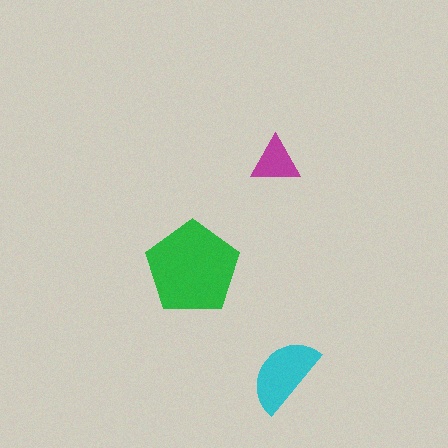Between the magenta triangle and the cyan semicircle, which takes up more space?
The cyan semicircle.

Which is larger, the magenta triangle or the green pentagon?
The green pentagon.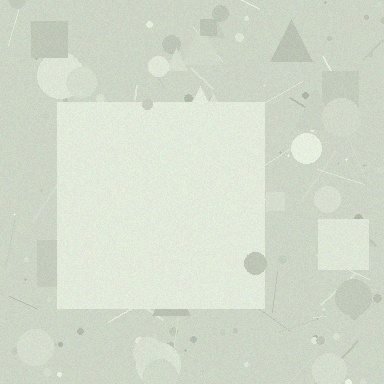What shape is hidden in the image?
A square is hidden in the image.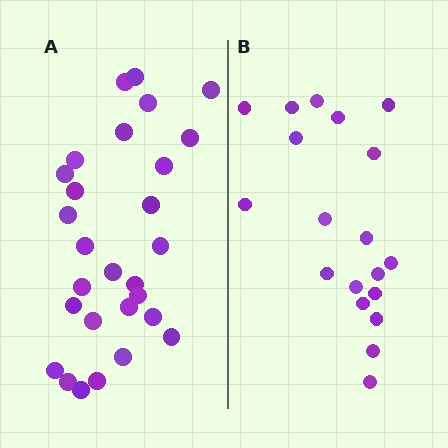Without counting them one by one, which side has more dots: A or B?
Region A (the left region) has more dots.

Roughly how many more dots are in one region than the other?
Region A has roughly 8 or so more dots than region B.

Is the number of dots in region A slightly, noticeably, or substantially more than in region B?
Region A has substantially more. The ratio is roughly 1.5 to 1.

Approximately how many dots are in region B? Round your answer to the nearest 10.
About 20 dots. (The exact count is 19, which rounds to 20.)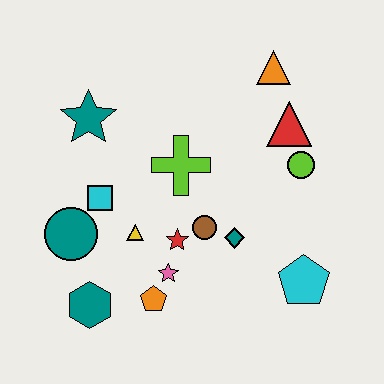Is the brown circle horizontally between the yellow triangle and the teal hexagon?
No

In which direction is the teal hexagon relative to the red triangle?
The teal hexagon is to the left of the red triangle.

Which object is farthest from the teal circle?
The orange triangle is farthest from the teal circle.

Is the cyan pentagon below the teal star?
Yes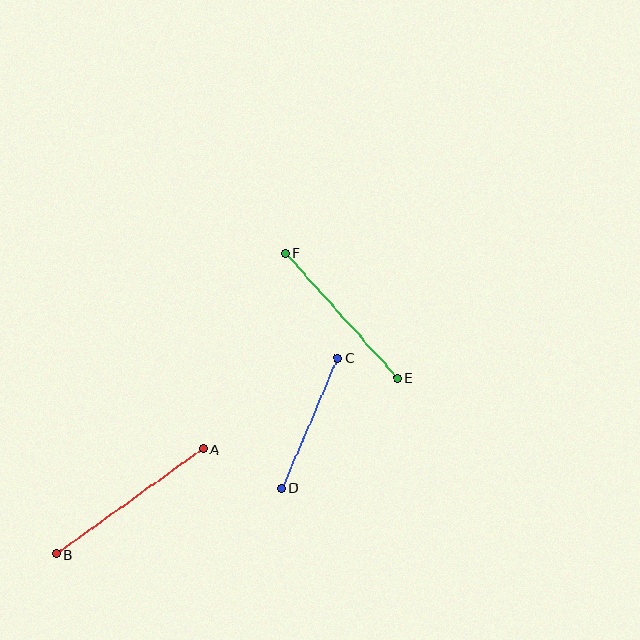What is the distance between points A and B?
The distance is approximately 180 pixels.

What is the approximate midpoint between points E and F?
The midpoint is at approximately (341, 315) pixels.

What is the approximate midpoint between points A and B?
The midpoint is at approximately (130, 501) pixels.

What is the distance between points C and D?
The distance is approximately 142 pixels.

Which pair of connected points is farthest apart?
Points A and B are farthest apart.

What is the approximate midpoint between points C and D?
The midpoint is at approximately (309, 423) pixels.